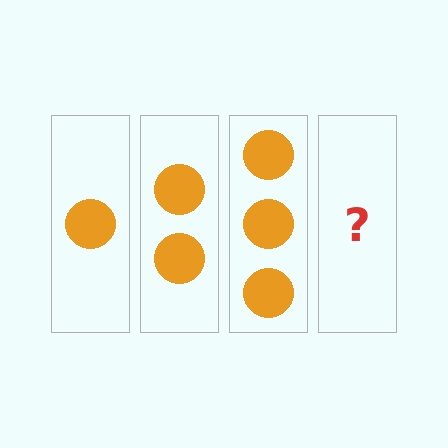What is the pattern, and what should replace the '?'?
The pattern is that each step adds one more circle. The '?' should be 4 circles.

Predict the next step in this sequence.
The next step is 4 circles.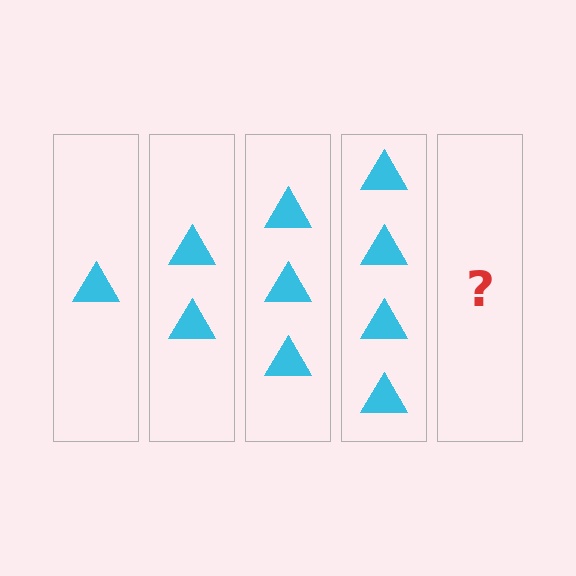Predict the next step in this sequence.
The next step is 5 triangles.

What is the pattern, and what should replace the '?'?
The pattern is that each step adds one more triangle. The '?' should be 5 triangles.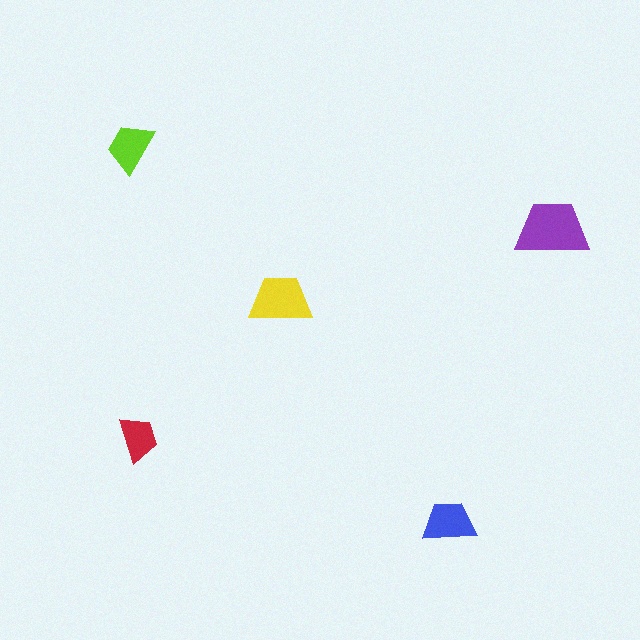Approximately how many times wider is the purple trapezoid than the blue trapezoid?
About 1.5 times wider.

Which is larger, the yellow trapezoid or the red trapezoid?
The yellow one.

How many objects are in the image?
There are 5 objects in the image.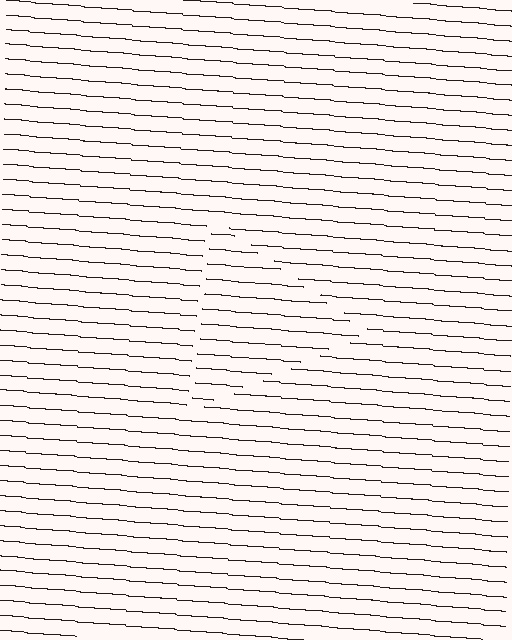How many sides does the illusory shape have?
3 sides — the line-ends trace a triangle.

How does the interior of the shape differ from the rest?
The interior of the shape contains the same grating, shifted by half a period — the contour is defined by the phase discontinuity where line-ends from the inner and outer gratings abut.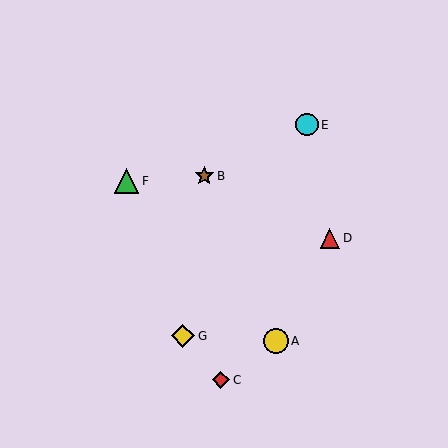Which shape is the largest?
The green triangle (labeled F) is the largest.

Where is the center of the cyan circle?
The center of the cyan circle is at (307, 125).